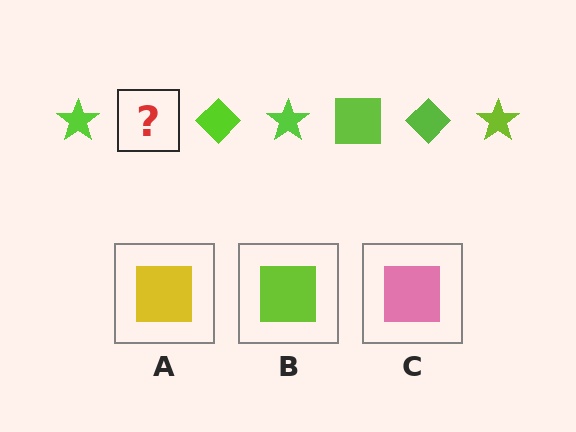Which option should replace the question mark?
Option B.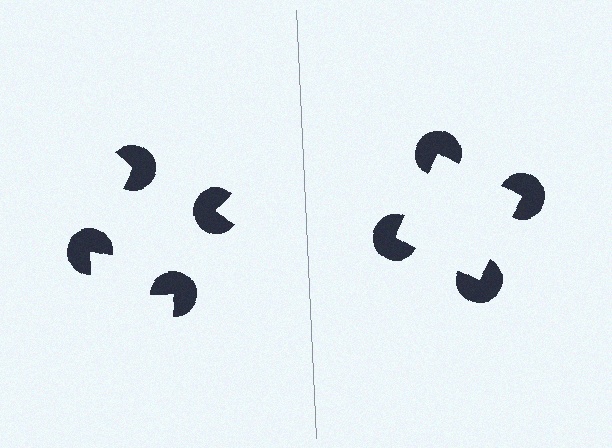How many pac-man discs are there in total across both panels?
8 — 4 on each side.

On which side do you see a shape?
An illusory square appears on the right side. On the left side the wedge cuts are rotated, so no coherent shape forms.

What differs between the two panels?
The pac-man discs are positioned identically on both sides; only the wedge orientations differ. On the right they align to a square; on the left they are misaligned.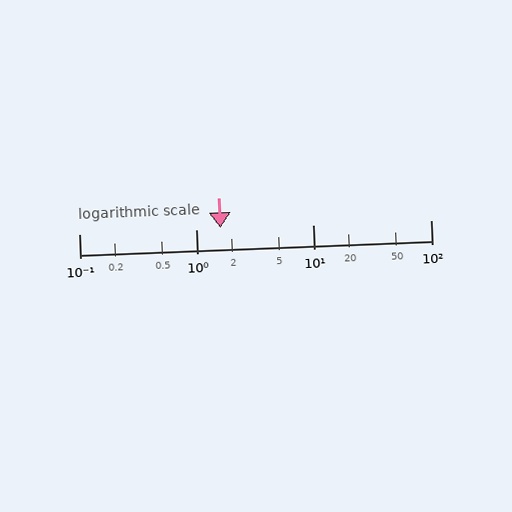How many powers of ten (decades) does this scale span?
The scale spans 3 decades, from 0.1 to 100.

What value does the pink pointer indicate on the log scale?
The pointer indicates approximately 1.6.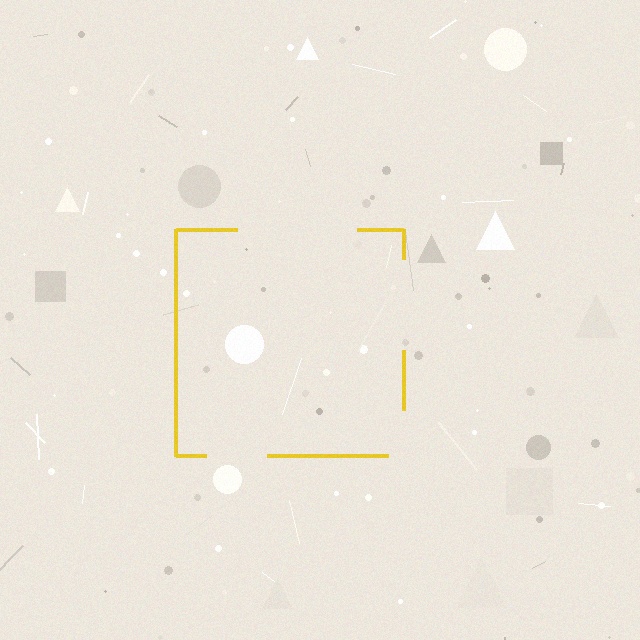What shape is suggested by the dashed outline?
The dashed outline suggests a square.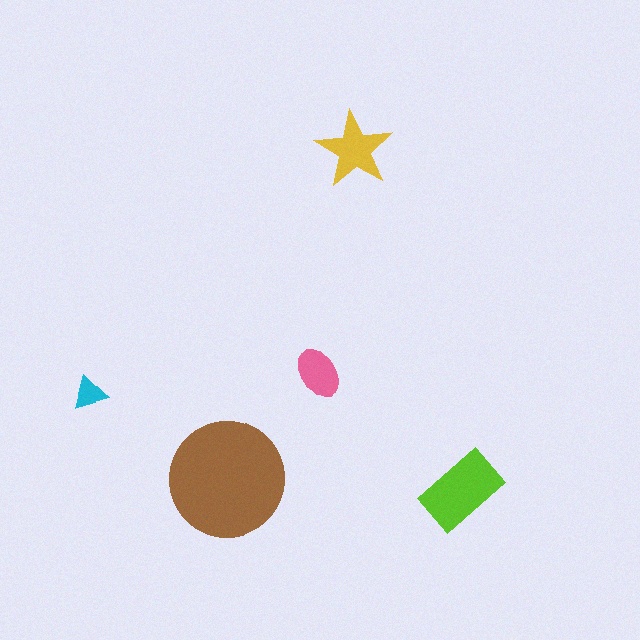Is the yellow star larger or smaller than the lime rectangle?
Smaller.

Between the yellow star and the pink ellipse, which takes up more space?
The yellow star.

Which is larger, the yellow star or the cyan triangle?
The yellow star.